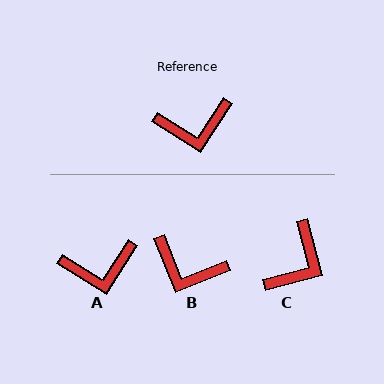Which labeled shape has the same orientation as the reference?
A.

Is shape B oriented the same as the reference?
No, it is off by about 35 degrees.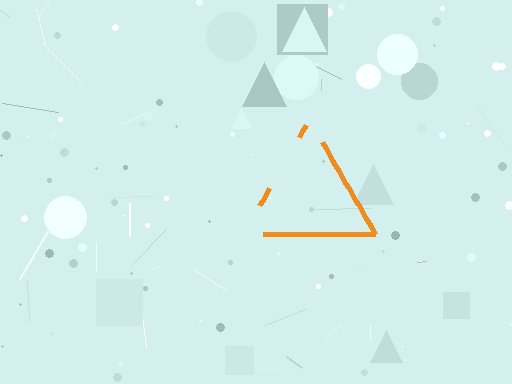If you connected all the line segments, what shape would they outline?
They would outline a triangle.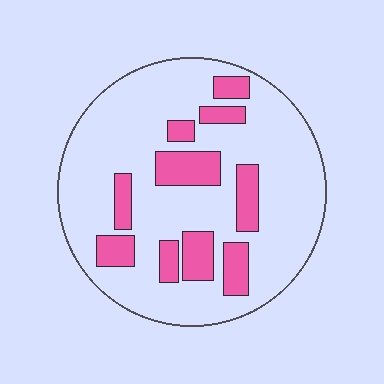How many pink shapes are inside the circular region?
10.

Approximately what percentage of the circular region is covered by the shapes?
Approximately 20%.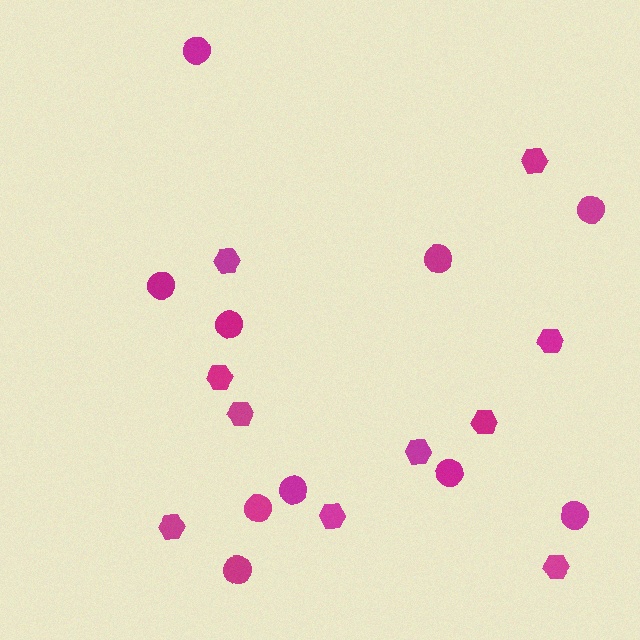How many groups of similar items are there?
There are 2 groups: one group of circles (10) and one group of hexagons (10).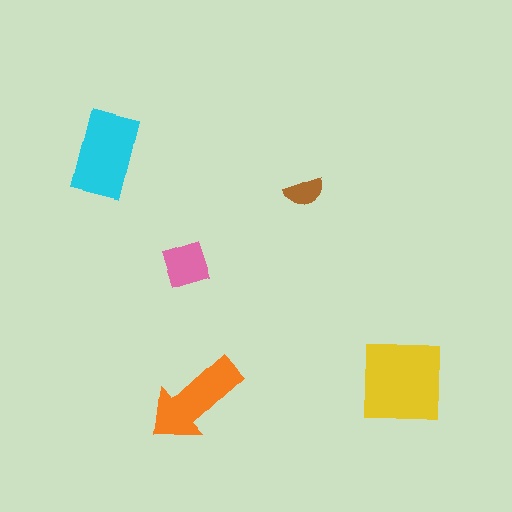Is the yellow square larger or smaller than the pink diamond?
Larger.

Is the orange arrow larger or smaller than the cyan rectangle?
Smaller.